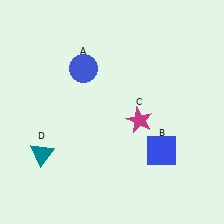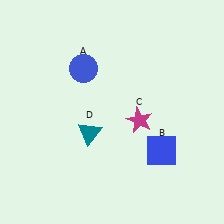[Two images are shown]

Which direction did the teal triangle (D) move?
The teal triangle (D) moved right.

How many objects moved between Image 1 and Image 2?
1 object moved between the two images.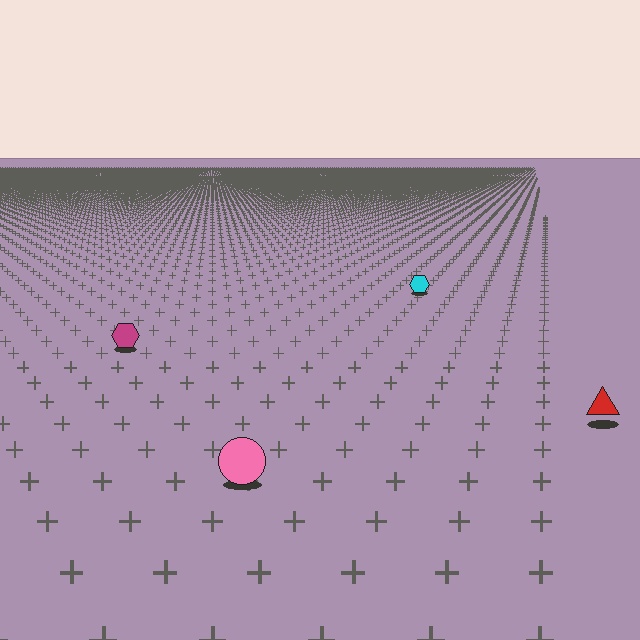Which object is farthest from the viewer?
The cyan hexagon is farthest from the viewer. It appears smaller and the ground texture around it is denser.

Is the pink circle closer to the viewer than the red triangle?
Yes. The pink circle is closer — you can tell from the texture gradient: the ground texture is coarser near it.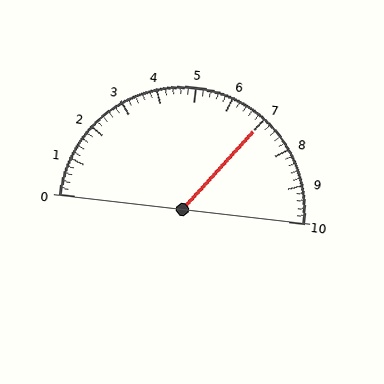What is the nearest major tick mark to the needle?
The nearest major tick mark is 7.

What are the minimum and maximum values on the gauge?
The gauge ranges from 0 to 10.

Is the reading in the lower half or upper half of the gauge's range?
The reading is in the upper half of the range (0 to 10).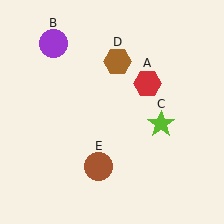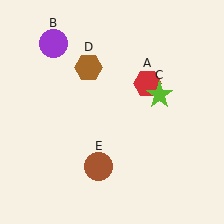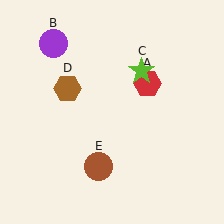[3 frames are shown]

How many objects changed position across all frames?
2 objects changed position: lime star (object C), brown hexagon (object D).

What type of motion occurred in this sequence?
The lime star (object C), brown hexagon (object D) rotated counterclockwise around the center of the scene.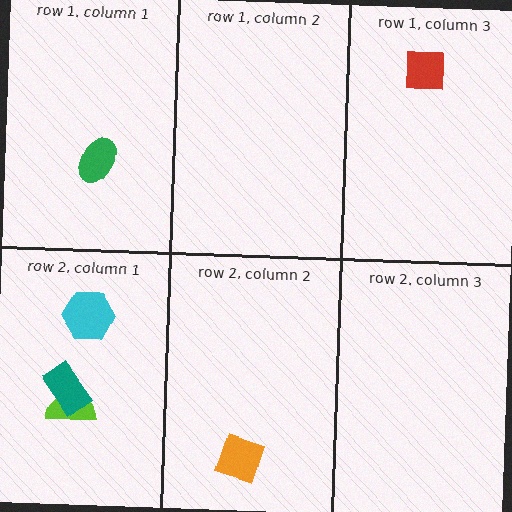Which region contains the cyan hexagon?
The row 2, column 1 region.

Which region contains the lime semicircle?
The row 2, column 1 region.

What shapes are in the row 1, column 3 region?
The red square.